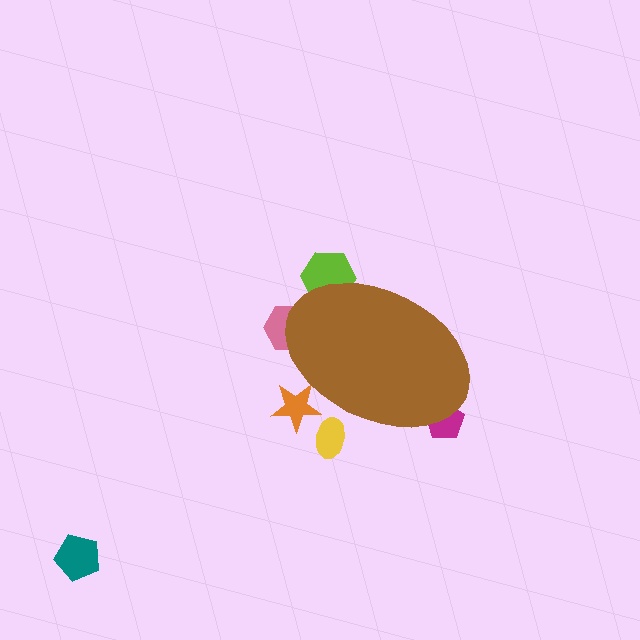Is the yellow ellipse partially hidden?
Yes, the yellow ellipse is partially hidden behind the brown ellipse.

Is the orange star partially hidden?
Yes, the orange star is partially hidden behind the brown ellipse.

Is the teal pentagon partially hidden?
No, the teal pentagon is fully visible.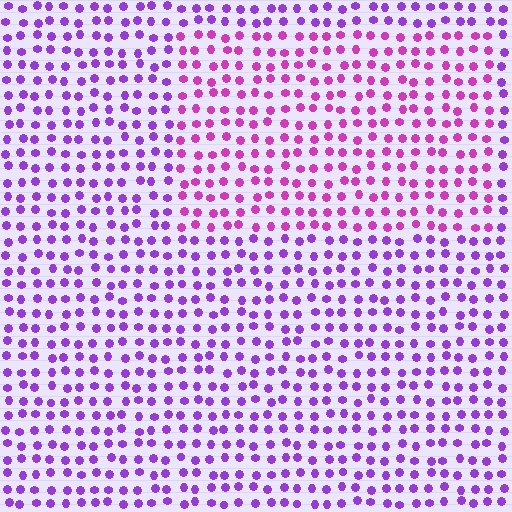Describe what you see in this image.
The image is filled with small purple elements in a uniform arrangement. A rectangle-shaped region is visible where the elements are tinted to a slightly different hue, forming a subtle color boundary.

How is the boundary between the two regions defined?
The boundary is defined purely by a slight shift in hue (about 33 degrees). Spacing, size, and orientation are identical on both sides.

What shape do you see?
I see a rectangle.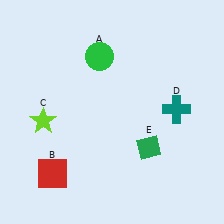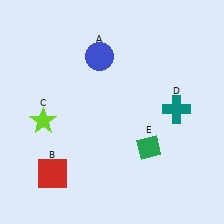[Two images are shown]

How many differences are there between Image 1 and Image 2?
There is 1 difference between the two images.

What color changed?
The circle (A) changed from green in Image 1 to blue in Image 2.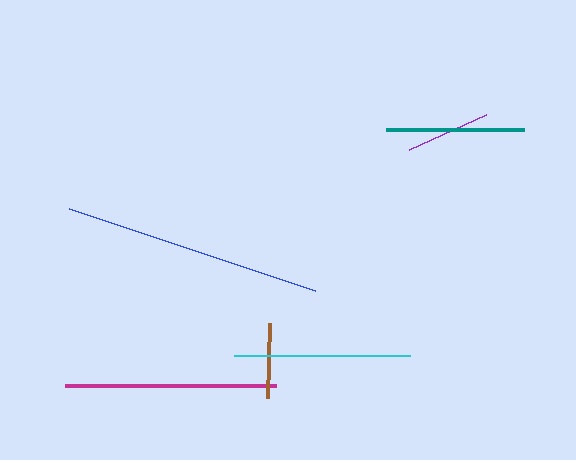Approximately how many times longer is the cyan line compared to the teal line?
The cyan line is approximately 1.3 times the length of the teal line.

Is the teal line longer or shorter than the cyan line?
The cyan line is longer than the teal line.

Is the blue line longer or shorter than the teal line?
The blue line is longer than the teal line.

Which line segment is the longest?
The blue line is the longest at approximately 259 pixels.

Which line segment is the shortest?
The brown line is the shortest at approximately 75 pixels.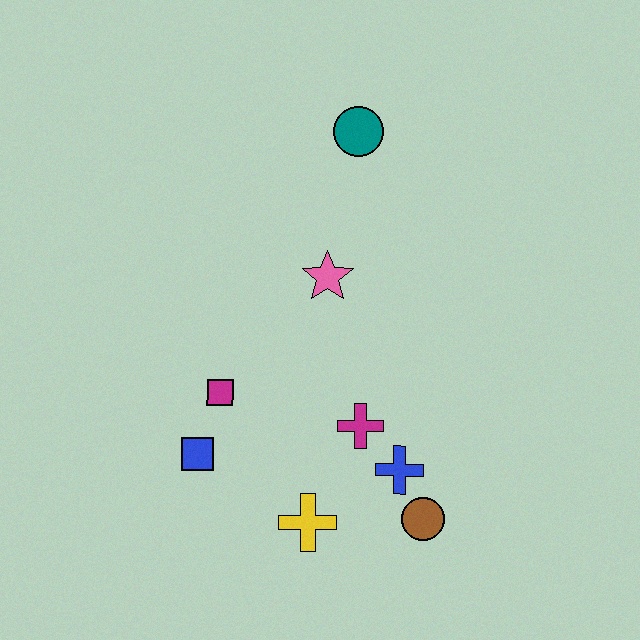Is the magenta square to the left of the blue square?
No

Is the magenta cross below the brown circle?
No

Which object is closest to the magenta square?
The blue square is closest to the magenta square.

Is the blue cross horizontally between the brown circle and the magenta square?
Yes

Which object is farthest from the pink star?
The brown circle is farthest from the pink star.